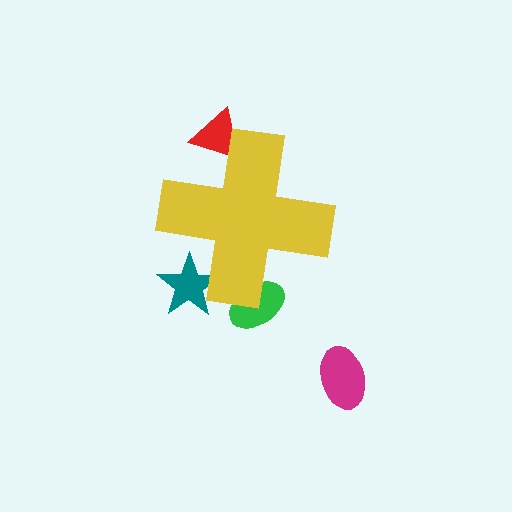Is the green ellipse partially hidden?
Yes, the green ellipse is partially hidden behind the yellow cross.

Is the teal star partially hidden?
Yes, the teal star is partially hidden behind the yellow cross.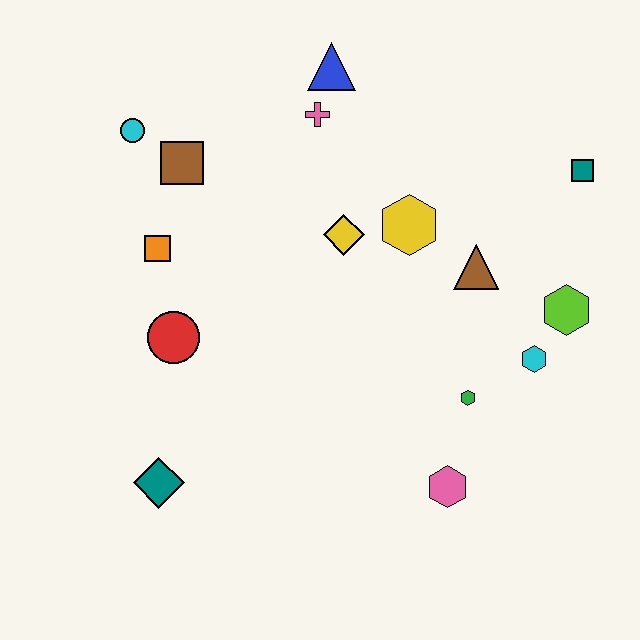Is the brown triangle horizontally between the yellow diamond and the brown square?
No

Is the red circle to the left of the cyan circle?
No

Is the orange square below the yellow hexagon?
Yes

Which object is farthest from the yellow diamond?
The teal diamond is farthest from the yellow diamond.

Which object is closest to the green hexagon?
The cyan hexagon is closest to the green hexagon.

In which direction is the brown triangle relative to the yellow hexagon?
The brown triangle is to the right of the yellow hexagon.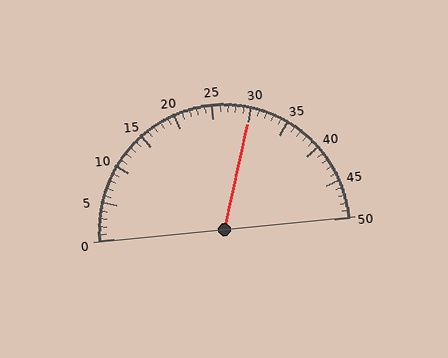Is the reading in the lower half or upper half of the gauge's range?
The reading is in the upper half of the range (0 to 50).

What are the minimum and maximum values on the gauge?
The gauge ranges from 0 to 50.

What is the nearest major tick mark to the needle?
The nearest major tick mark is 30.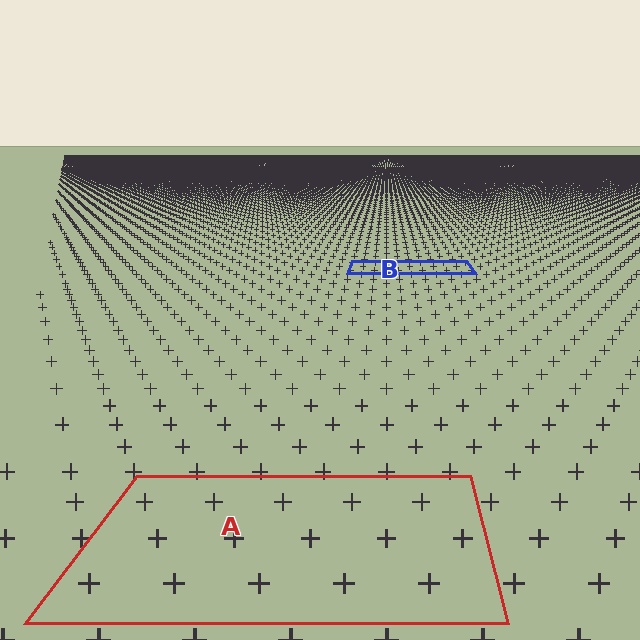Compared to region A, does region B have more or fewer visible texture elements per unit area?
Region B has more texture elements per unit area — they are packed more densely because it is farther away.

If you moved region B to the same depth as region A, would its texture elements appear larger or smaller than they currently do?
They would appear larger. At a closer depth, the same texture elements are projected at a bigger on-screen size.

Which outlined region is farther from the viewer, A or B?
Region B is farther from the viewer — the texture elements inside it appear smaller and more densely packed.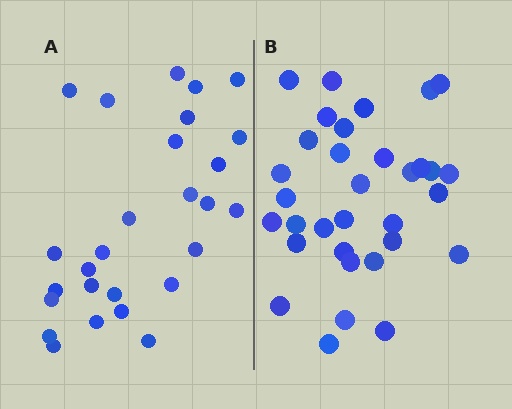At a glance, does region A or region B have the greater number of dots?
Region B (the right region) has more dots.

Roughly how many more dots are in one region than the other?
Region B has about 6 more dots than region A.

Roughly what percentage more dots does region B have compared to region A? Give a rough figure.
About 20% more.